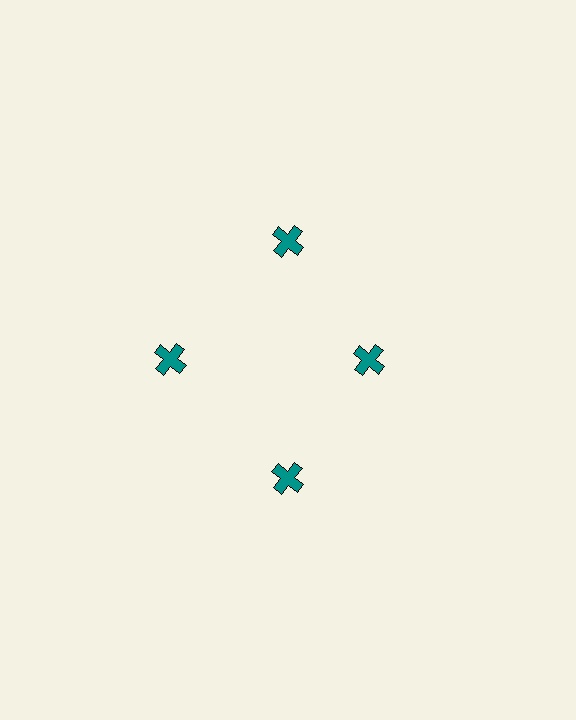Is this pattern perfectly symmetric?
No. The 4 teal crosses are arranged in a ring, but one element near the 3 o'clock position is pulled inward toward the center, breaking the 4-fold rotational symmetry.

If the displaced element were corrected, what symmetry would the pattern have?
It would have 4-fold rotational symmetry — the pattern would map onto itself every 90 degrees.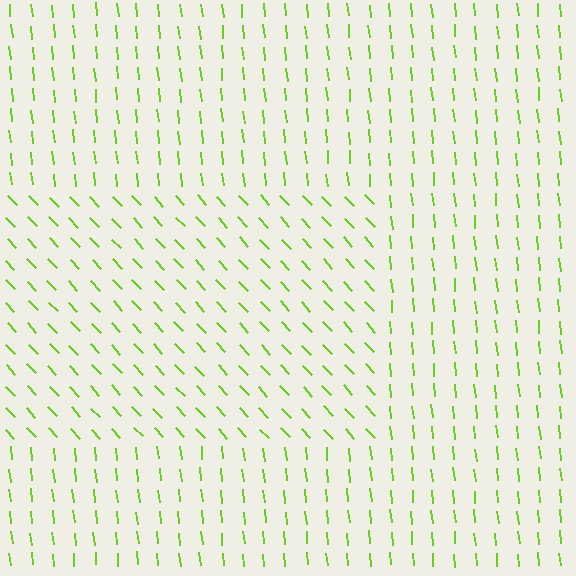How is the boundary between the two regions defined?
The boundary is defined purely by a change in line orientation (approximately 37 degrees difference). All lines are the same color and thickness.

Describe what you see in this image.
The image is filled with small lime line segments. A rectangle region in the image has lines oriented differently from the surrounding lines, creating a visible texture boundary.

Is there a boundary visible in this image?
Yes, there is a texture boundary formed by a change in line orientation.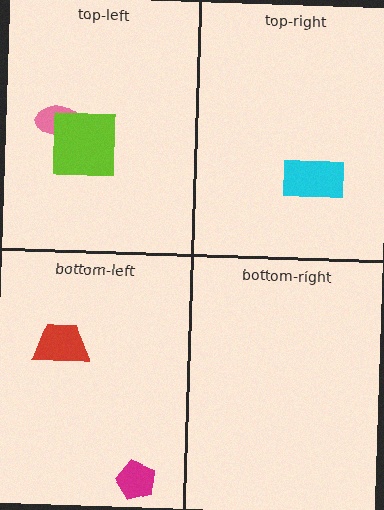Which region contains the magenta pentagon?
The bottom-left region.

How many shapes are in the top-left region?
3.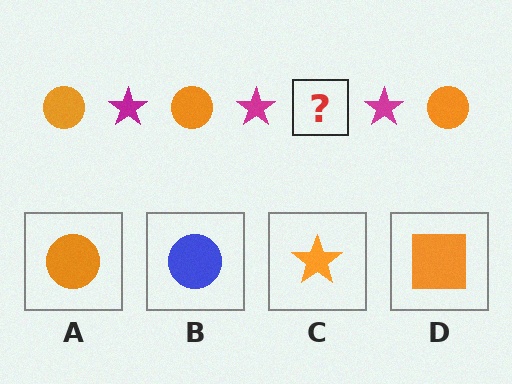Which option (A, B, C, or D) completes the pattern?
A.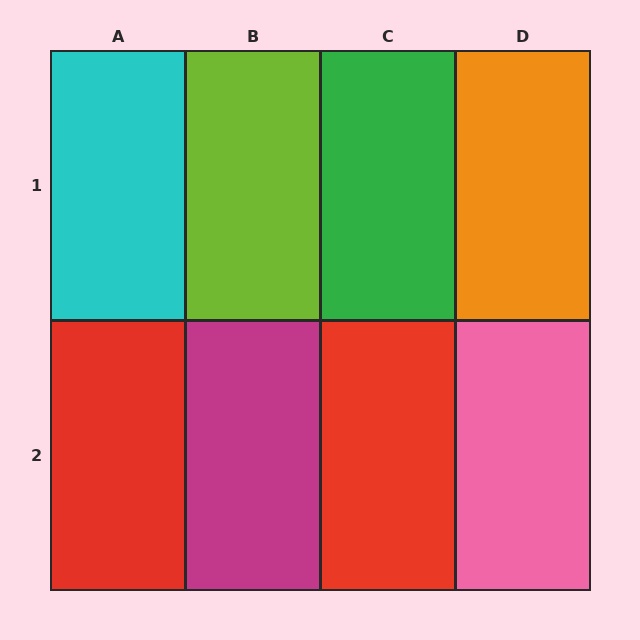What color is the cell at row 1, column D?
Orange.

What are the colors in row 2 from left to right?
Red, magenta, red, pink.